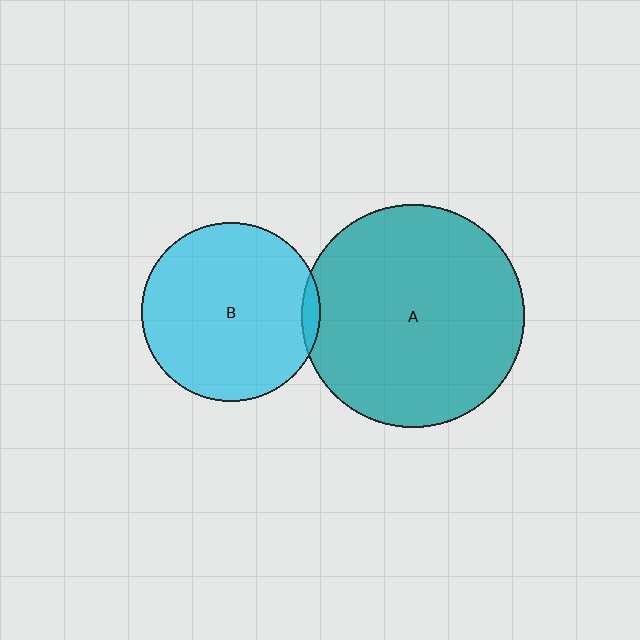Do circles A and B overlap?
Yes.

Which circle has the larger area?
Circle A (teal).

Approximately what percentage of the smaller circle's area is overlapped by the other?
Approximately 5%.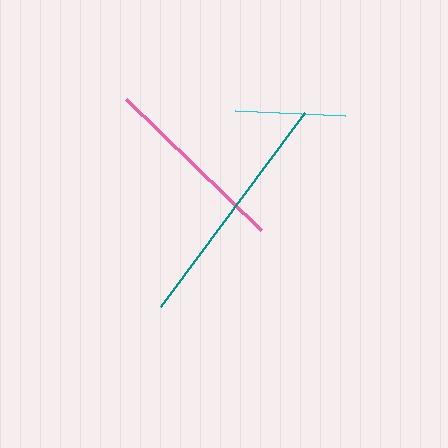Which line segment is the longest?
The teal line is the longest at approximately 241 pixels.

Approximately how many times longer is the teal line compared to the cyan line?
The teal line is approximately 2.2 times the length of the cyan line.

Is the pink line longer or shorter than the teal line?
The teal line is longer than the pink line.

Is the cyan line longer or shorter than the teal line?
The teal line is longer than the cyan line.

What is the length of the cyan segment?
The cyan segment is approximately 110 pixels long.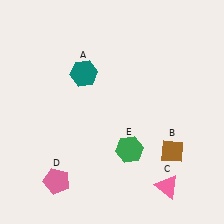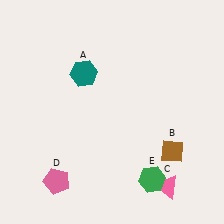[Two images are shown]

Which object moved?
The green hexagon (E) moved down.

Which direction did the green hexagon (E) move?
The green hexagon (E) moved down.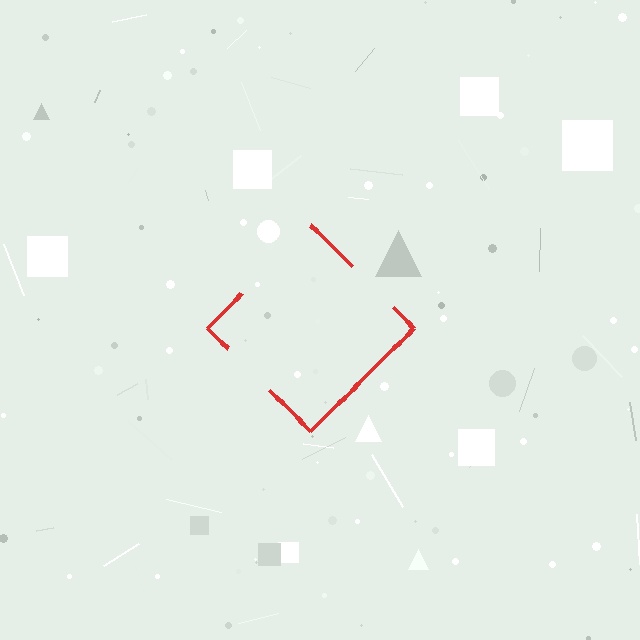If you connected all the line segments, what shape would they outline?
They would outline a diamond.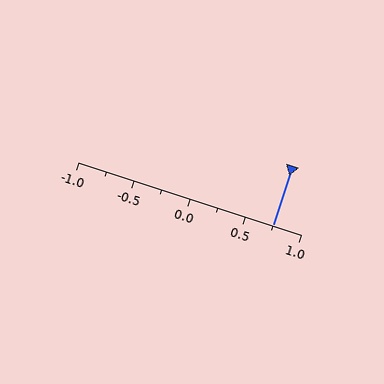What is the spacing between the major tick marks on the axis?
The major ticks are spaced 0.5 apart.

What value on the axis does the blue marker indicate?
The marker indicates approximately 0.75.